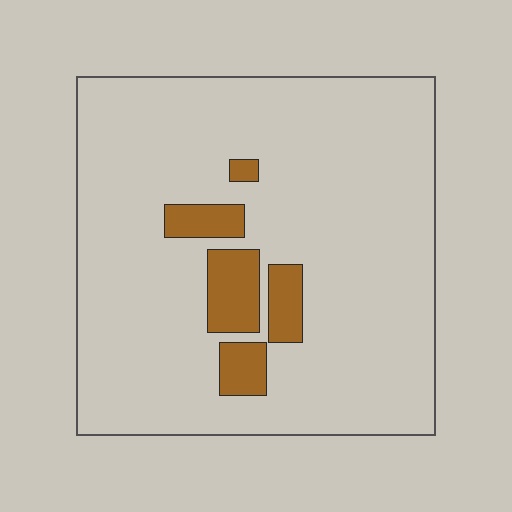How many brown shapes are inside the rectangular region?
5.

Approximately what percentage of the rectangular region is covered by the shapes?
Approximately 10%.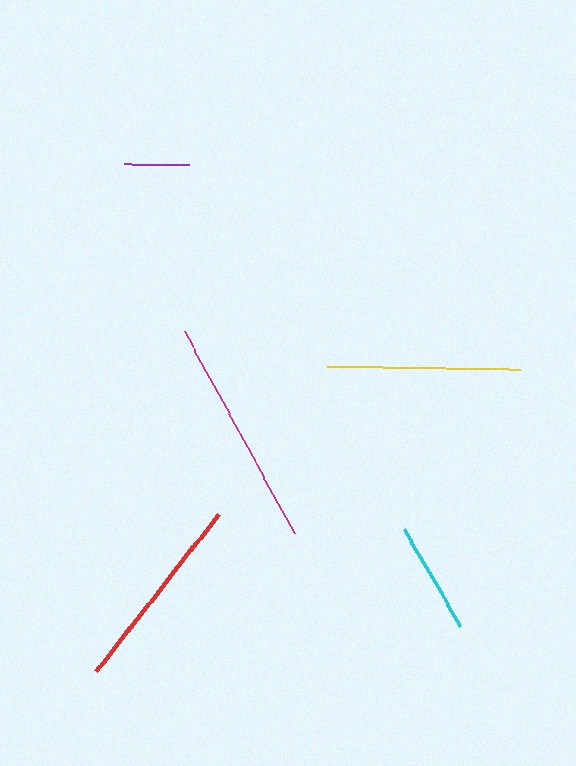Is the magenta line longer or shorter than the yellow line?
The magenta line is longer than the yellow line.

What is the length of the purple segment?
The purple segment is approximately 65 pixels long.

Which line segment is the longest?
The magenta line is the longest at approximately 230 pixels.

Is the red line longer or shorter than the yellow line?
The red line is longer than the yellow line.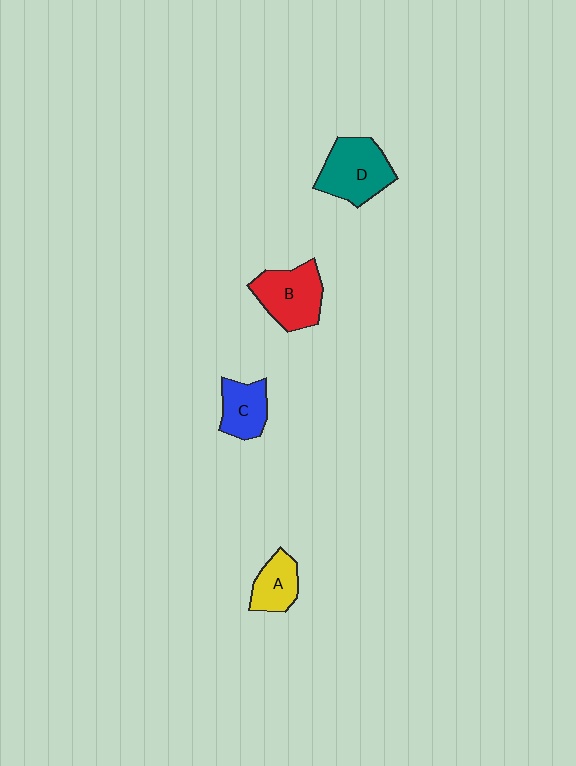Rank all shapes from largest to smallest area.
From largest to smallest: D (teal), B (red), C (blue), A (yellow).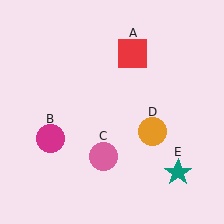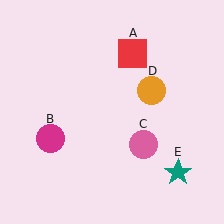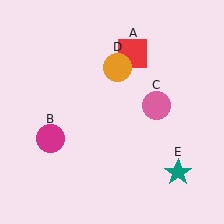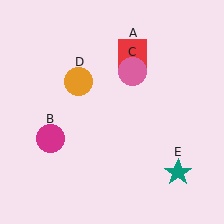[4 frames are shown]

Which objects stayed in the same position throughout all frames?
Red square (object A) and magenta circle (object B) and teal star (object E) remained stationary.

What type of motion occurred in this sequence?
The pink circle (object C), orange circle (object D) rotated counterclockwise around the center of the scene.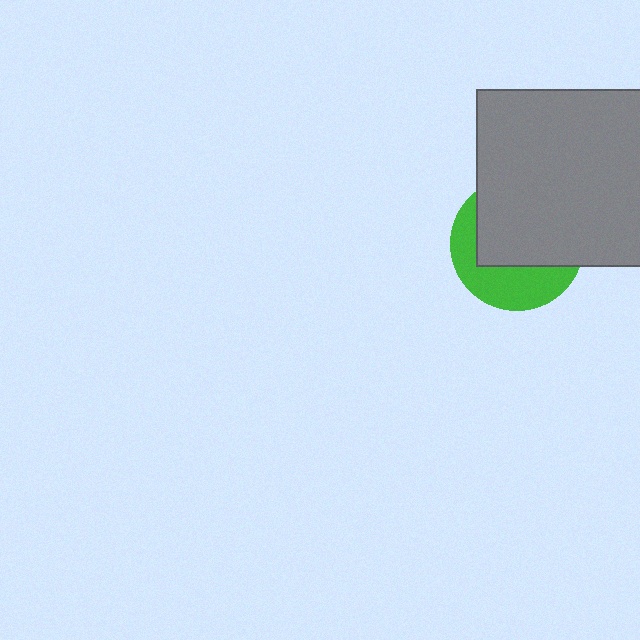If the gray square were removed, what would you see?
You would see the complete green circle.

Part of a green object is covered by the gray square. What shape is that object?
It is a circle.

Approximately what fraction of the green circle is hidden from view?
Roughly 61% of the green circle is hidden behind the gray square.